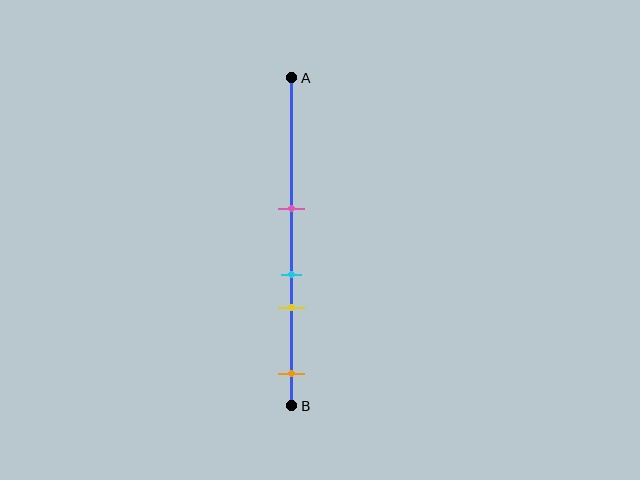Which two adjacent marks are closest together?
The cyan and yellow marks are the closest adjacent pair.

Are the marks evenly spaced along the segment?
No, the marks are not evenly spaced.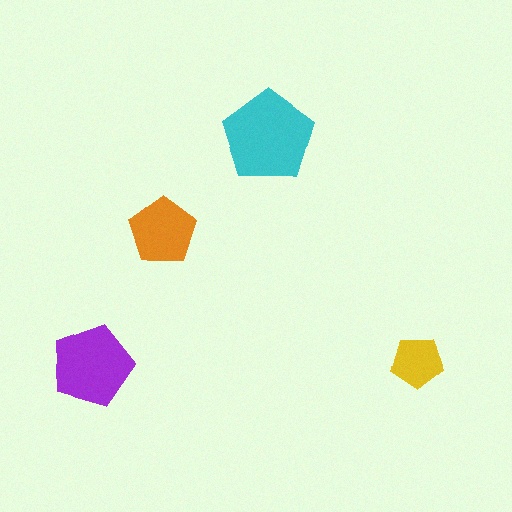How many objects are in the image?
There are 4 objects in the image.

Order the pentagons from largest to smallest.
the cyan one, the purple one, the orange one, the yellow one.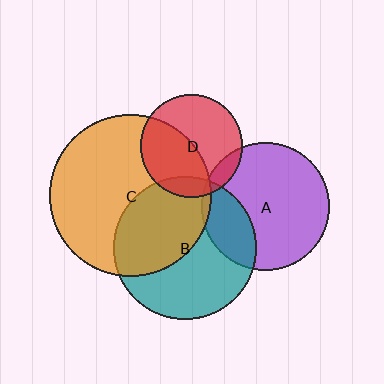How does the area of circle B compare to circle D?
Approximately 1.9 times.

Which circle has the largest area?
Circle C (orange).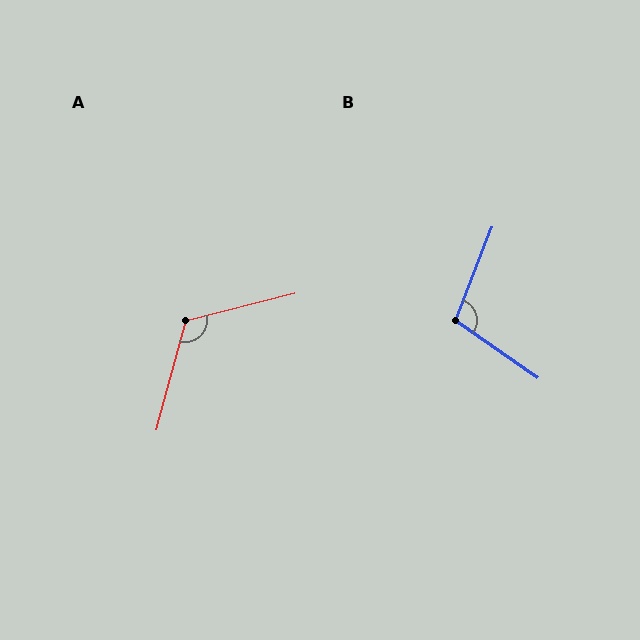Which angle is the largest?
A, at approximately 119 degrees.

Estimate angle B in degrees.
Approximately 103 degrees.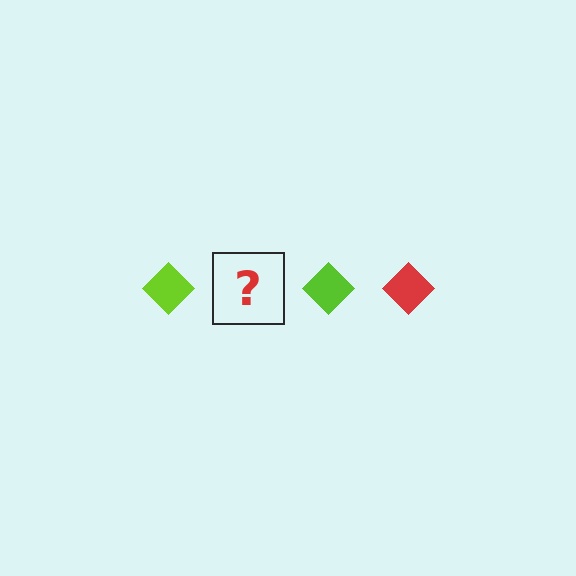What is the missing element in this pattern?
The missing element is a red diamond.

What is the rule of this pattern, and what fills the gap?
The rule is that the pattern cycles through lime, red diamonds. The gap should be filled with a red diamond.